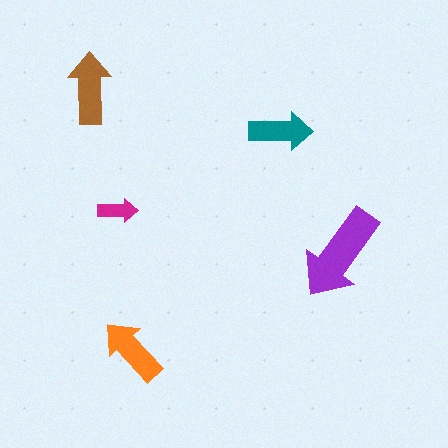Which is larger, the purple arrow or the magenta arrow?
The purple one.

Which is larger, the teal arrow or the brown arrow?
The brown one.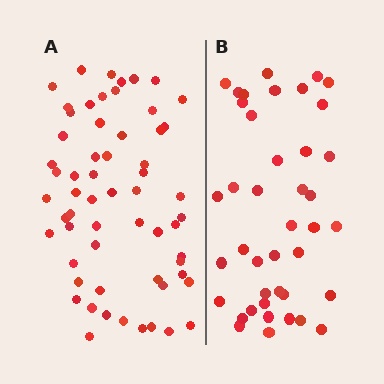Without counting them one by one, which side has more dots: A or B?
Region A (the left region) has more dots.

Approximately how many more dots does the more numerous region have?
Region A has approximately 20 more dots than region B.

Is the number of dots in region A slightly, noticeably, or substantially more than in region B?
Region A has substantially more. The ratio is roughly 1.5 to 1.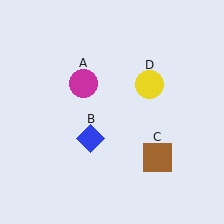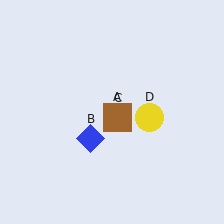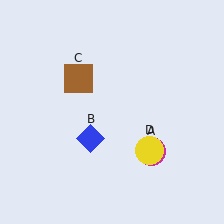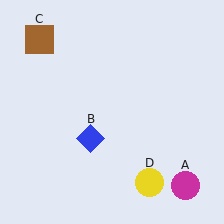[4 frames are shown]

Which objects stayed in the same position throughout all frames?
Blue diamond (object B) remained stationary.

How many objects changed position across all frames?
3 objects changed position: magenta circle (object A), brown square (object C), yellow circle (object D).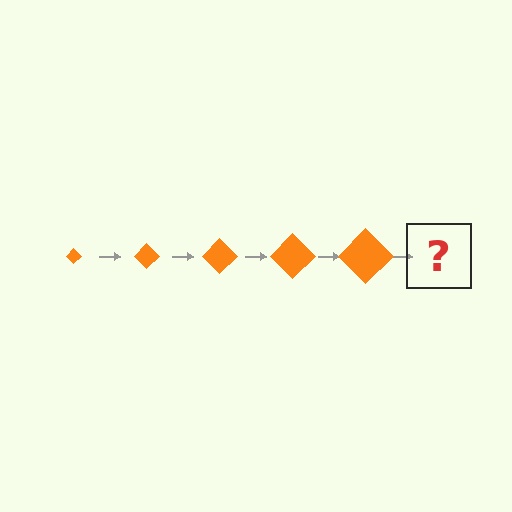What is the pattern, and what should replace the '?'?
The pattern is that the diamond gets progressively larger each step. The '?' should be an orange diamond, larger than the previous one.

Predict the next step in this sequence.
The next step is an orange diamond, larger than the previous one.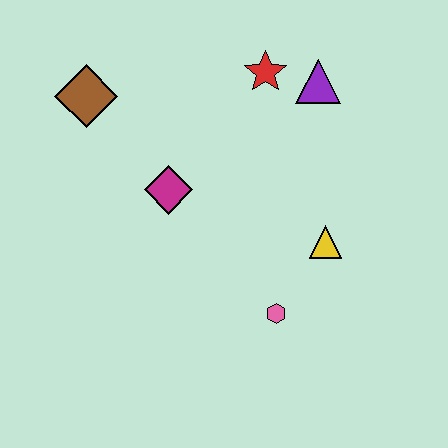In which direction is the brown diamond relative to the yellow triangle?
The brown diamond is to the left of the yellow triangle.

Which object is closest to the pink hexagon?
The yellow triangle is closest to the pink hexagon.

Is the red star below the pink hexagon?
No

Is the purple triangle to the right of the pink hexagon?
Yes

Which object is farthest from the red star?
The pink hexagon is farthest from the red star.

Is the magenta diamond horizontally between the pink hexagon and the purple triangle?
No